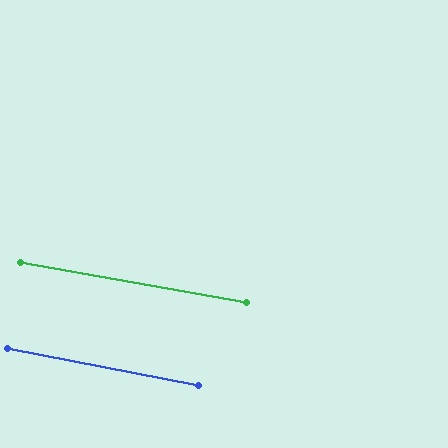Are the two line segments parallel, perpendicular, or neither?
Parallel — their directions differ by only 0.9°.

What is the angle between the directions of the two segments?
Approximately 1 degree.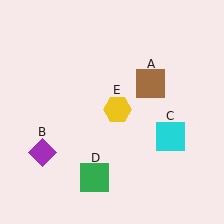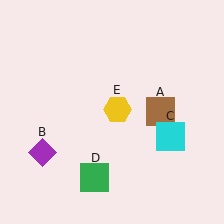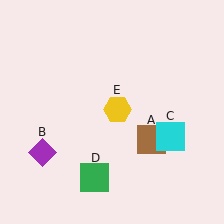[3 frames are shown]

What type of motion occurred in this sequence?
The brown square (object A) rotated clockwise around the center of the scene.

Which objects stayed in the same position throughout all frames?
Purple diamond (object B) and cyan square (object C) and green square (object D) and yellow hexagon (object E) remained stationary.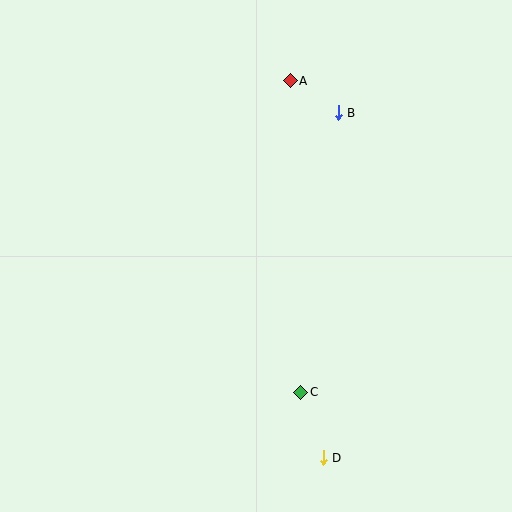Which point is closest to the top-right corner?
Point B is closest to the top-right corner.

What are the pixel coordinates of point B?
Point B is at (338, 113).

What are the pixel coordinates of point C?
Point C is at (301, 392).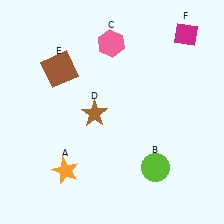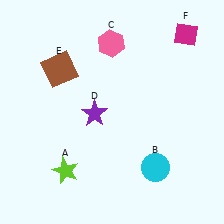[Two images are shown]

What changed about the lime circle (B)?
In Image 1, B is lime. In Image 2, it changed to cyan.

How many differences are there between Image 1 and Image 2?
There are 3 differences between the two images.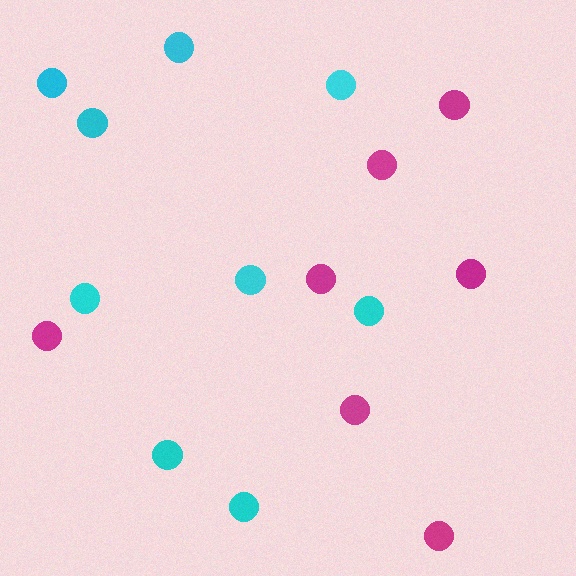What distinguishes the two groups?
There are 2 groups: one group of cyan circles (9) and one group of magenta circles (7).